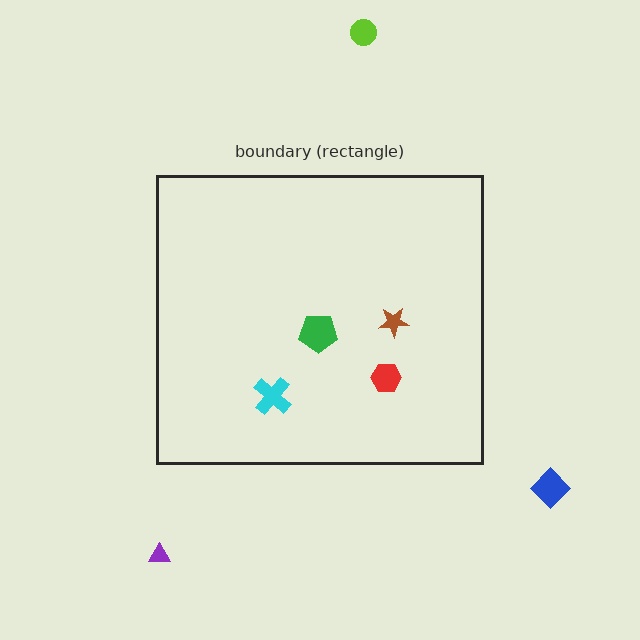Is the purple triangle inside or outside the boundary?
Outside.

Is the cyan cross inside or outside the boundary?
Inside.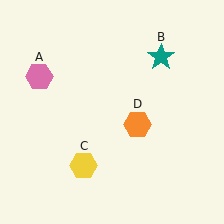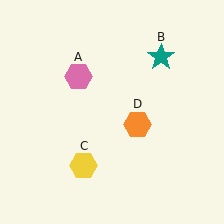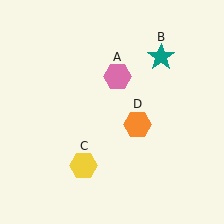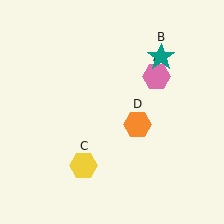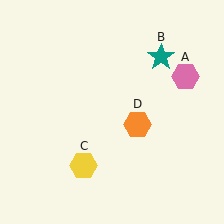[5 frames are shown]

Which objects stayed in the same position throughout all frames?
Teal star (object B) and yellow hexagon (object C) and orange hexagon (object D) remained stationary.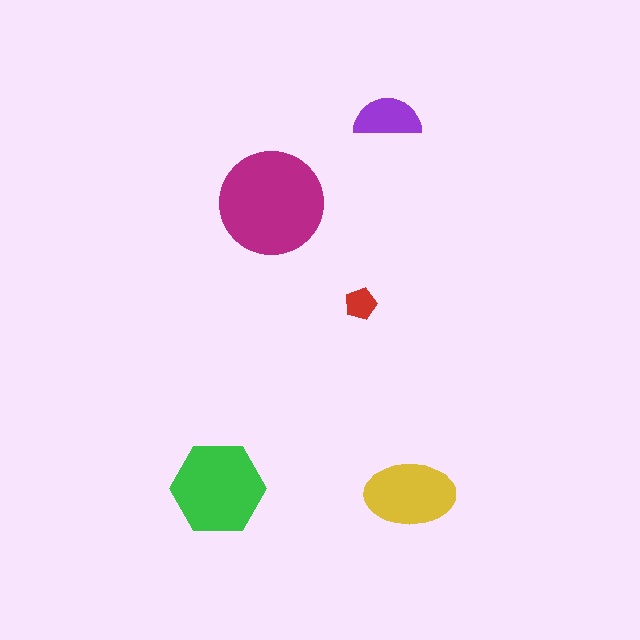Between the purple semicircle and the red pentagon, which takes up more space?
The purple semicircle.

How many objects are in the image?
There are 5 objects in the image.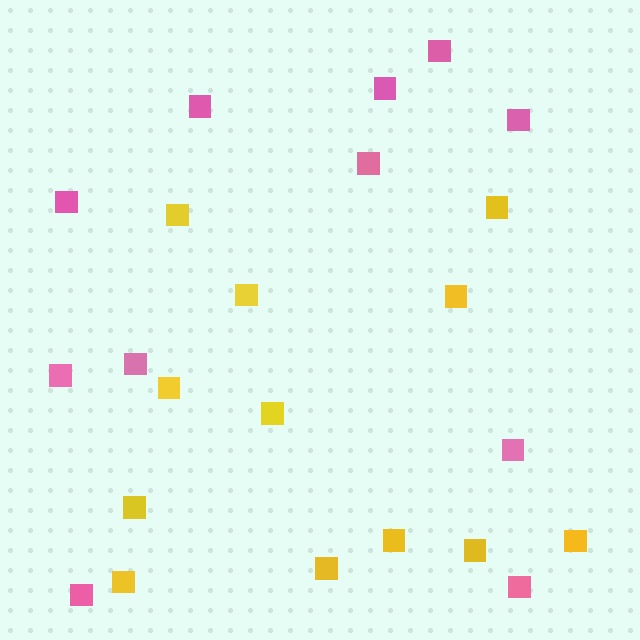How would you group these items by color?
There are 2 groups: one group of pink squares (11) and one group of yellow squares (12).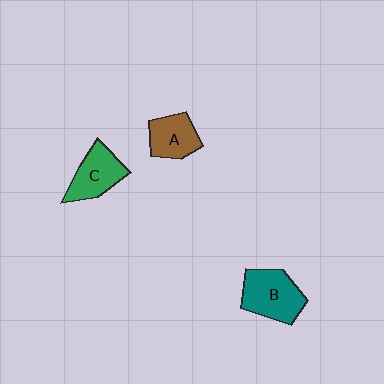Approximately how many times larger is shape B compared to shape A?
Approximately 1.4 times.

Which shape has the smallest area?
Shape A (brown).